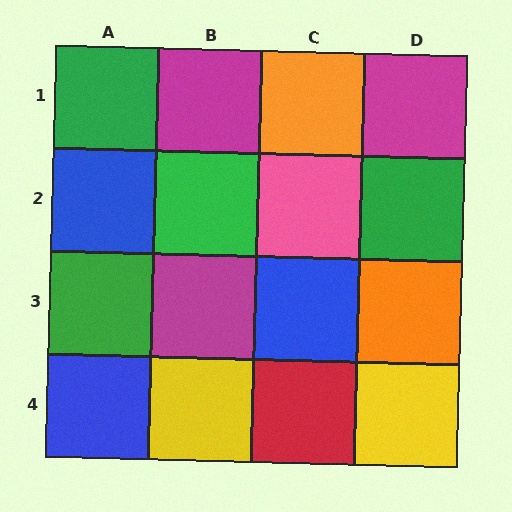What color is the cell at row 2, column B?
Green.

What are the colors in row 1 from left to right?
Green, magenta, orange, magenta.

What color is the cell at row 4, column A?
Blue.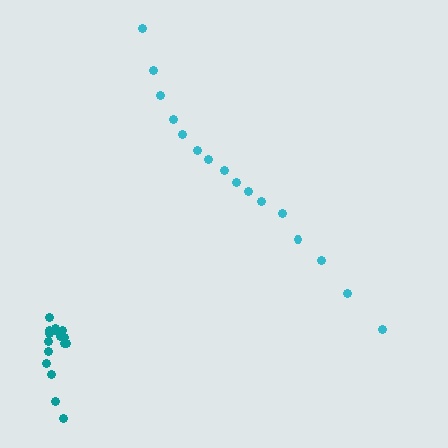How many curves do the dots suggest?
There are 2 distinct paths.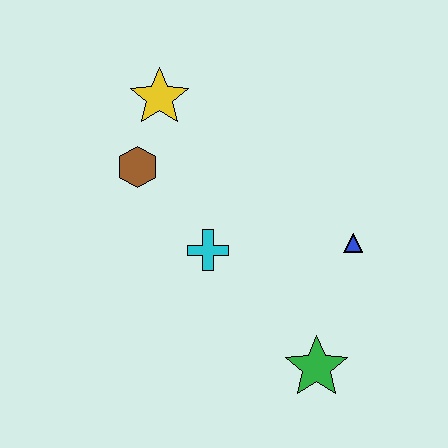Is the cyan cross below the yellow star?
Yes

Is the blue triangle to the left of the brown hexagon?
No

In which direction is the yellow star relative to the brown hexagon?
The yellow star is above the brown hexagon.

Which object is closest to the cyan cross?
The brown hexagon is closest to the cyan cross.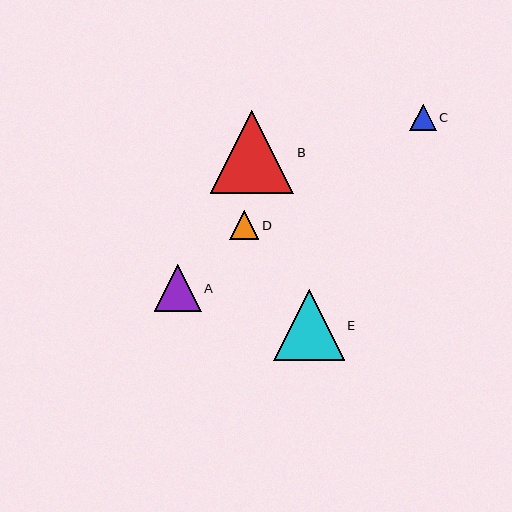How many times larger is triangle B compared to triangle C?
Triangle B is approximately 3.2 times the size of triangle C.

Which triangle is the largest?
Triangle B is the largest with a size of approximately 83 pixels.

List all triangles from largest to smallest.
From largest to smallest: B, E, A, D, C.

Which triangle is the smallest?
Triangle C is the smallest with a size of approximately 26 pixels.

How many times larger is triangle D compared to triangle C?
Triangle D is approximately 1.1 times the size of triangle C.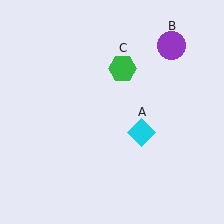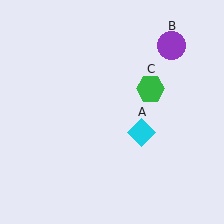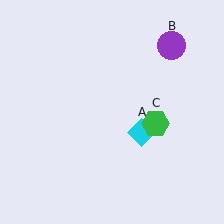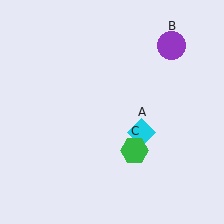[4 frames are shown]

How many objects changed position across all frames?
1 object changed position: green hexagon (object C).